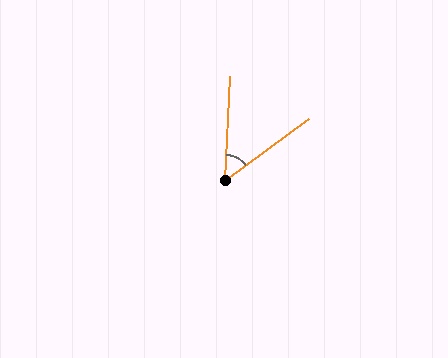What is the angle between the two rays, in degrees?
Approximately 51 degrees.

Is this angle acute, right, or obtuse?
It is acute.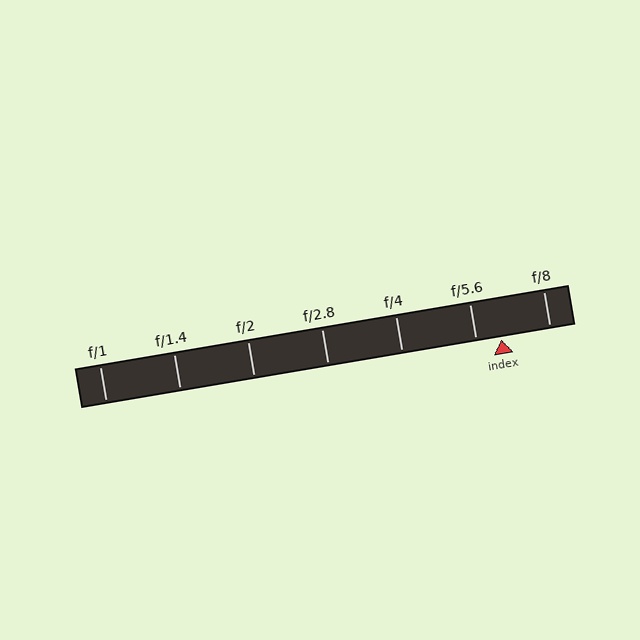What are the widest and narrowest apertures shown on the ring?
The widest aperture shown is f/1 and the narrowest is f/8.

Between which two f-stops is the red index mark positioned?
The index mark is between f/5.6 and f/8.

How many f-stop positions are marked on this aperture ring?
There are 7 f-stop positions marked.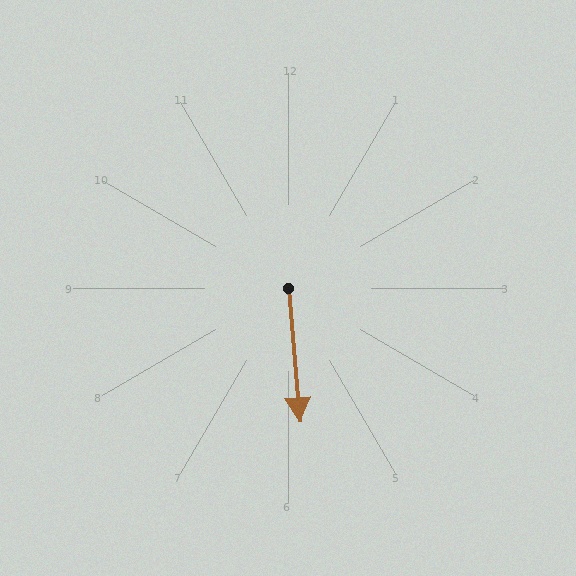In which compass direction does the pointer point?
South.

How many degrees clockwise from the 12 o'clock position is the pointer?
Approximately 175 degrees.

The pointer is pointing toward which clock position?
Roughly 6 o'clock.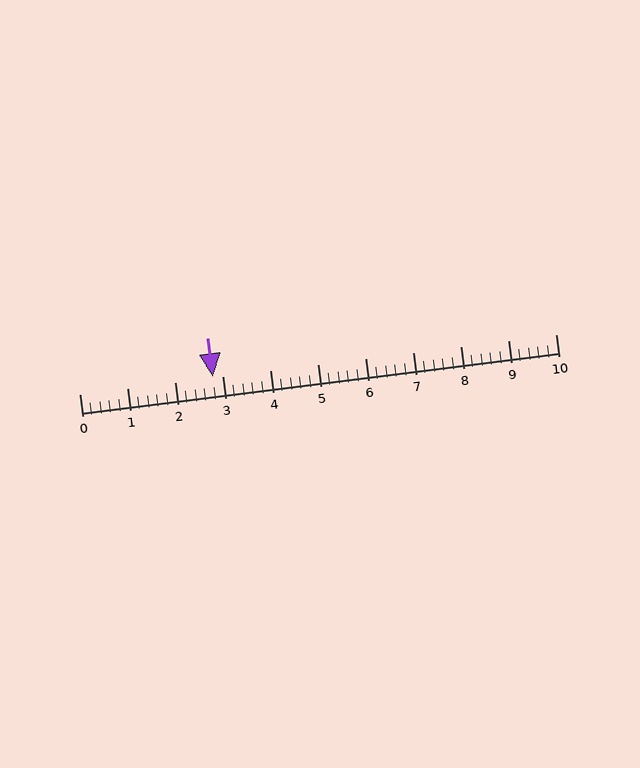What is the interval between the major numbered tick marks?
The major tick marks are spaced 1 units apart.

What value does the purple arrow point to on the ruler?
The purple arrow points to approximately 2.8.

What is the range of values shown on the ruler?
The ruler shows values from 0 to 10.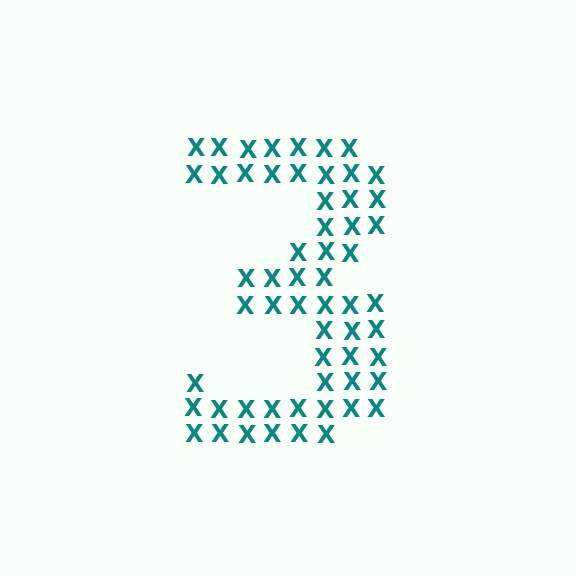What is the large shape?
The large shape is the digit 3.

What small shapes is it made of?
It is made of small letter X's.